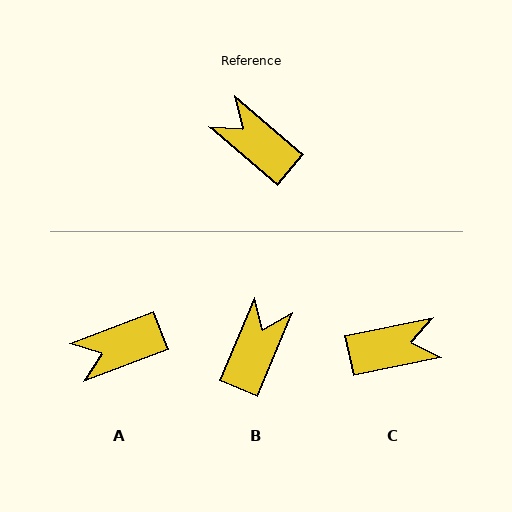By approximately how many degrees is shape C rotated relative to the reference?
Approximately 128 degrees clockwise.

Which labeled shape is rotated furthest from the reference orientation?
C, about 128 degrees away.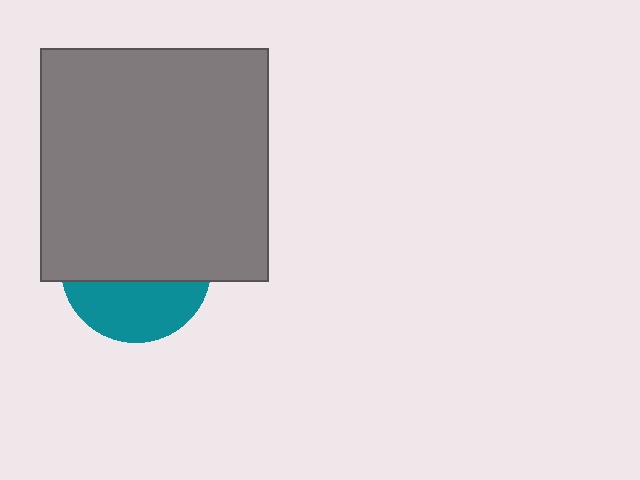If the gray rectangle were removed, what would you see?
You would see the complete teal circle.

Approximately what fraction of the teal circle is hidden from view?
Roughly 61% of the teal circle is hidden behind the gray rectangle.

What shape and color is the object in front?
The object in front is a gray rectangle.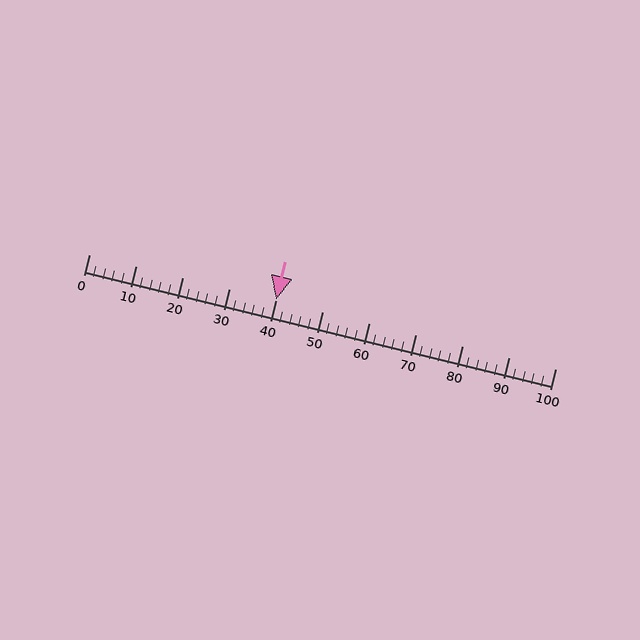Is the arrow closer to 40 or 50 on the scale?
The arrow is closer to 40.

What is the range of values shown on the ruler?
The ruler shows values from 0 to 100.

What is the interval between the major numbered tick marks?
The major tick marks are spaced 10 units apart.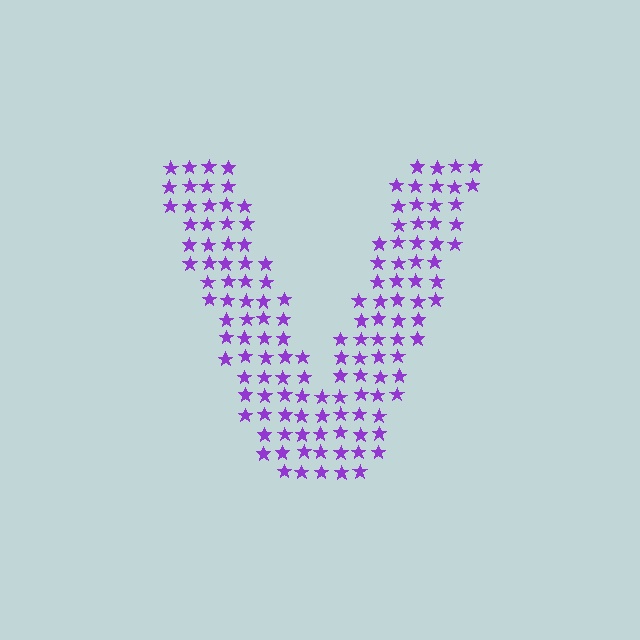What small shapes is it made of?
It is made of small stars.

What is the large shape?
The large shape is the letter V.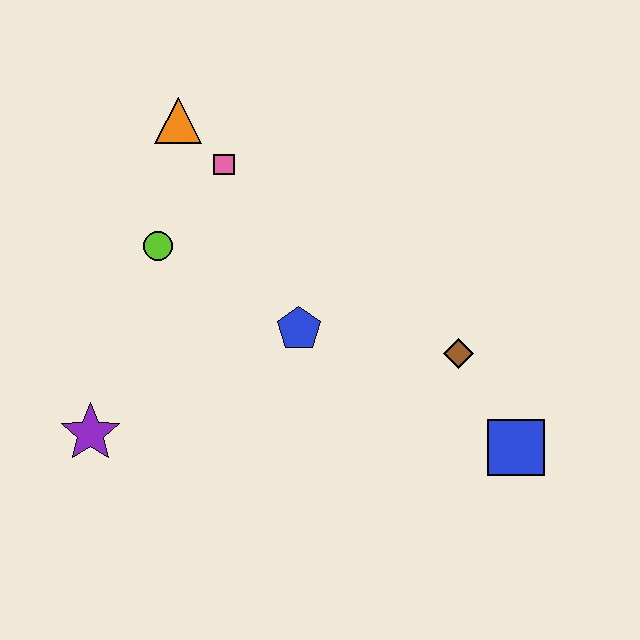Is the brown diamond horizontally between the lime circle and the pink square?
No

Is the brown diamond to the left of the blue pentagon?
No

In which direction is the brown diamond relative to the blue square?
The brown diamond is above the blue square.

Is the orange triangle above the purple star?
Yes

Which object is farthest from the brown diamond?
The purple star is farthest from the brown diamond.